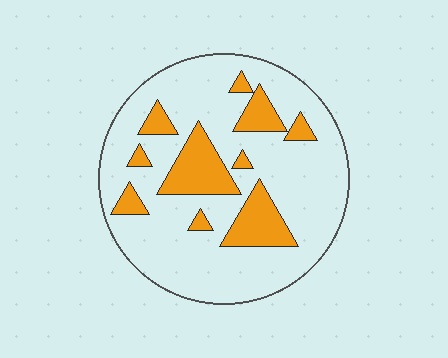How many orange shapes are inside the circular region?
10.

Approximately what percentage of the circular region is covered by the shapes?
Approximately 20%.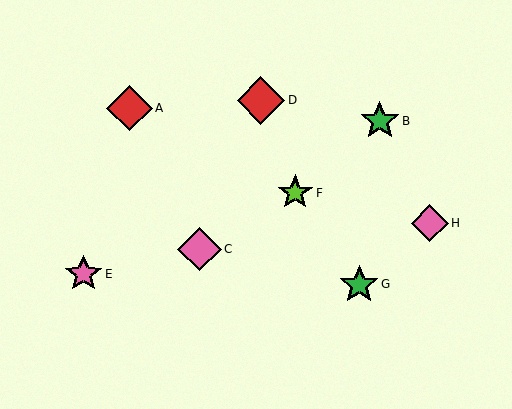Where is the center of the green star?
The center of the green star is at (359, 284).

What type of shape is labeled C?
Shape C is a pink diamond.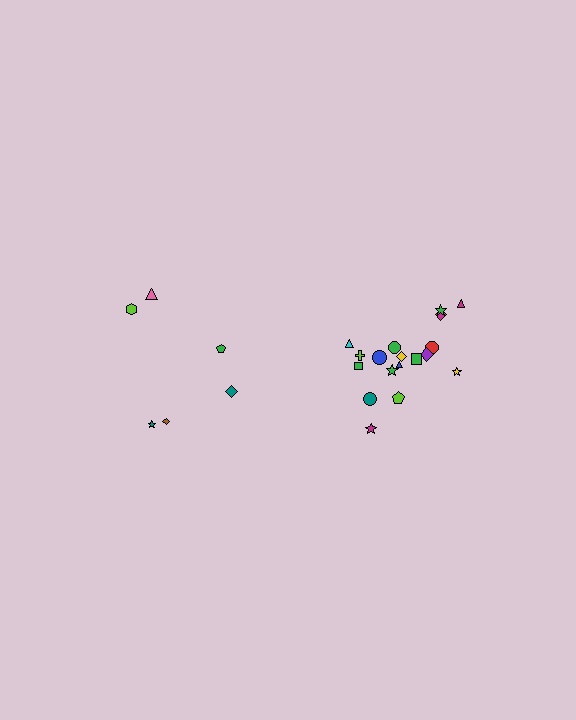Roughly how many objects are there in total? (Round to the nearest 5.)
Roughly 25 objects in total.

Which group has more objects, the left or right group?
The right group.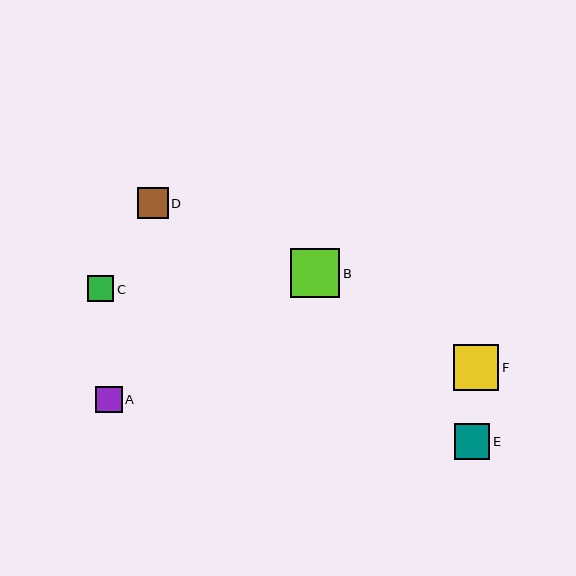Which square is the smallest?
Square C is the smallest with a size of approximately 26 pixels.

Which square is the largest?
Square B is the largest with a size of approximately 49 pixels.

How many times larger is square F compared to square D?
Square F is approximately 1.5 times the size of square D.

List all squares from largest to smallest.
From largest to smallest: B, F, E, D, A, C.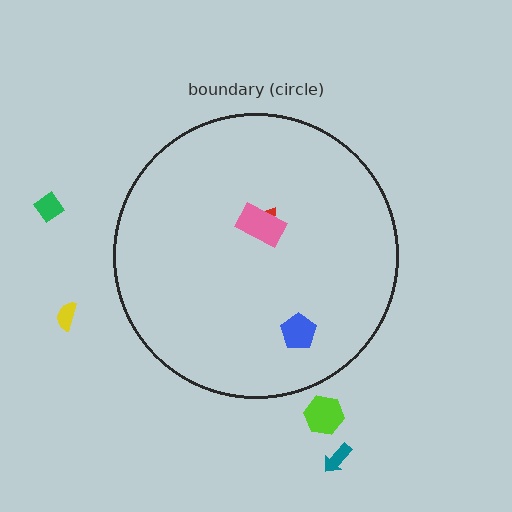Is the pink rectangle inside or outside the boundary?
Inside.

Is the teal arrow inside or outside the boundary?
Outside.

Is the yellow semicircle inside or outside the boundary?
Outside.